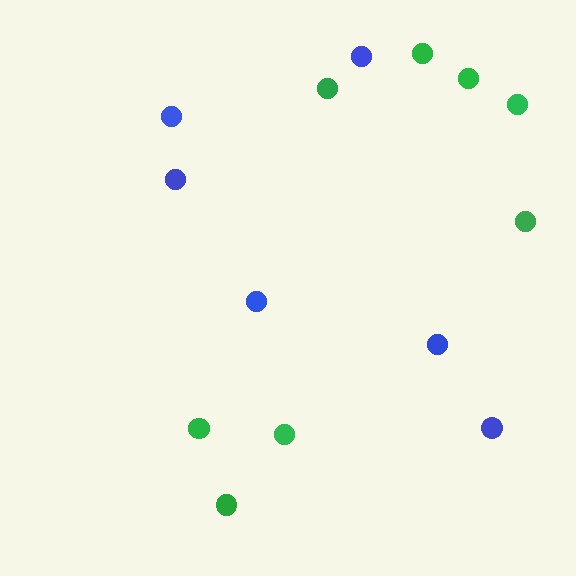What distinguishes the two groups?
There are 2 groups: one group of green circles (8) and one group of blue circles (6).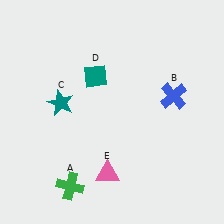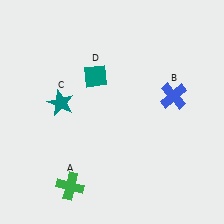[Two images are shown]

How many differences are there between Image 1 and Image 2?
There is 1 difference between the two images.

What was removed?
The pink triangle (E) was removed in Image 2.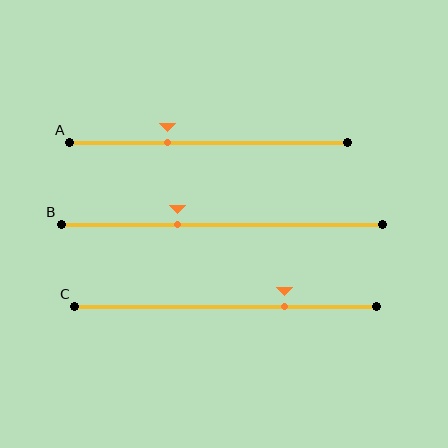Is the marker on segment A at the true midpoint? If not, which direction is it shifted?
No, the marker on segment A is shifted to the left by about 15% of the segment length.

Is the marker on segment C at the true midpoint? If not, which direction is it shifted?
No, the marker on segment C is shifted to the right by about 19% of the segment length.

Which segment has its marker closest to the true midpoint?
Segment B has its marker closest to the true midpoint.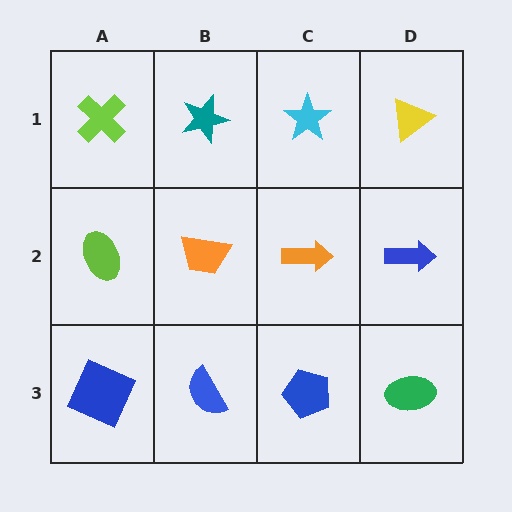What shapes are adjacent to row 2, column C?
A cyan star (row 1, column C), a blue pentagon (row 3, column C), an orange trapezoid (row 2, column B), a blue arrow (row 2, column D).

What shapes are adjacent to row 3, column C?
An orange arrow (row 2, column C), a blue semicircle (row 3, column B), a green ellipse (row 3, column D).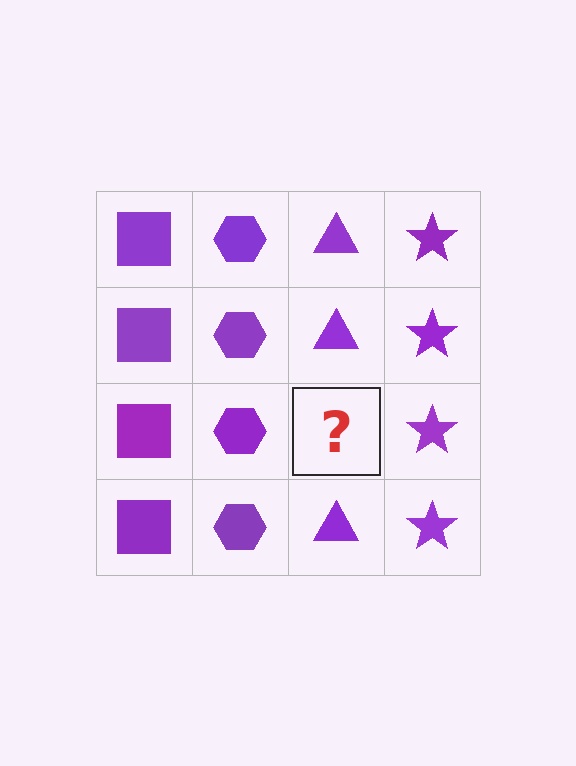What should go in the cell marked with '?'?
The missing cell should contain a purple triangle.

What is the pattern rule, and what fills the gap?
The rule is that each column has a consistent shape. The gap should be filled with a purple triangle.